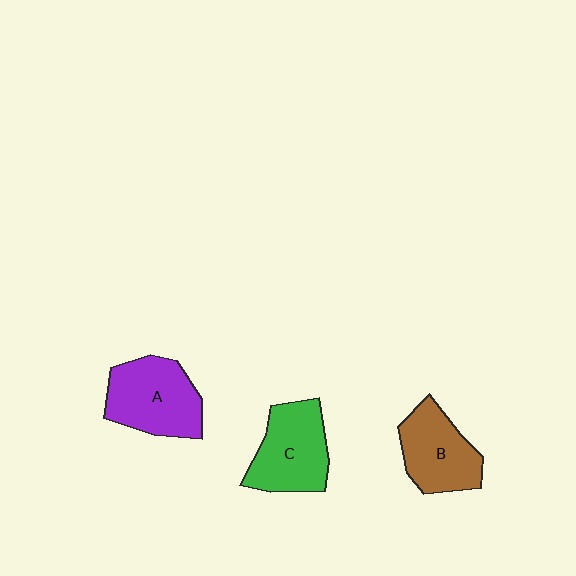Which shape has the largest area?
Shape A (purple).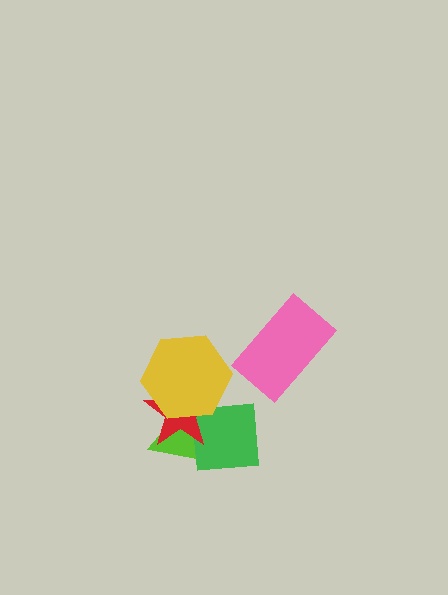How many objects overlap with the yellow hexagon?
3 objects overlap with the yellow hexagon.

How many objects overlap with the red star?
3 objects overlap with the red star.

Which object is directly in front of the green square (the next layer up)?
The red star is directly in front of the green square.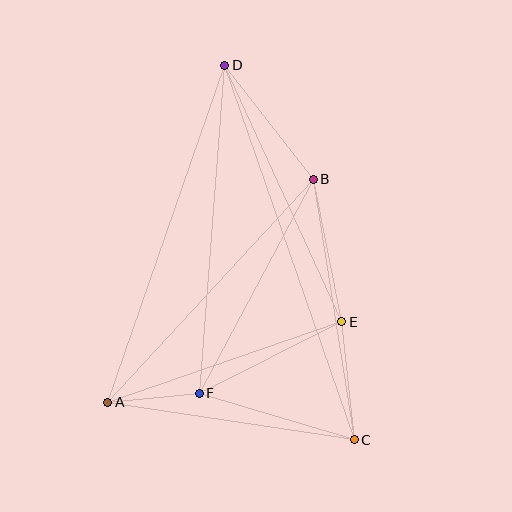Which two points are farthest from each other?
Points C and D are farthest from each other.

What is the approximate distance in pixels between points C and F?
The distance between C and F is approximately 162 pixels.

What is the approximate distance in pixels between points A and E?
The distance between A and E is approximately 248 pixels.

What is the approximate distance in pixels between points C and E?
The distance between C and E is approximately 119 pixels.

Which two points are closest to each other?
Points A and F are closest to each other.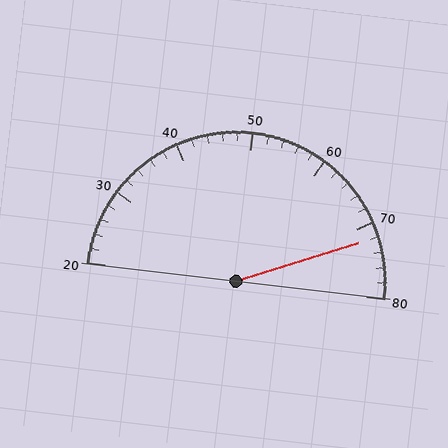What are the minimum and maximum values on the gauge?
The gauge ranges from 20 to 80.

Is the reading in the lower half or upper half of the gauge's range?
The reading is in the upper half of the range (20 to 80).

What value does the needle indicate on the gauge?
The needle indicates approximately 72.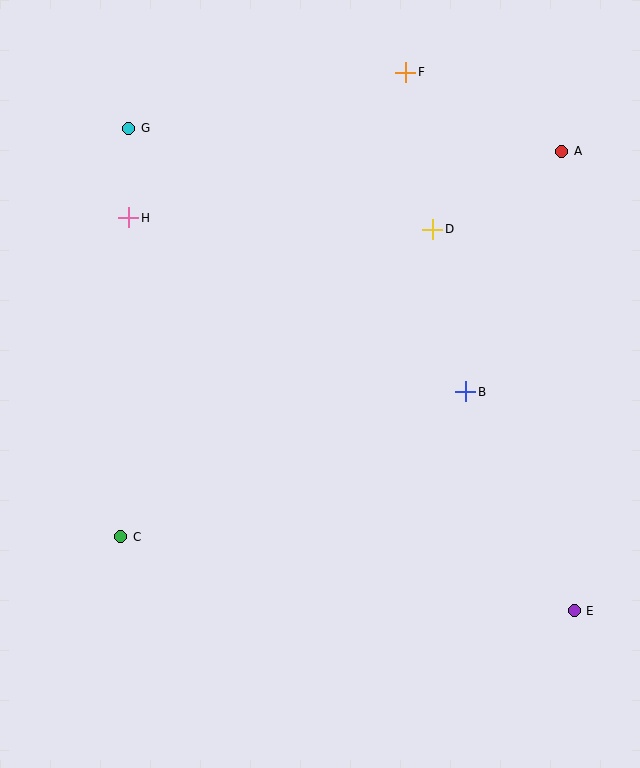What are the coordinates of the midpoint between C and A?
The midpoint between C and A is at (341, 344).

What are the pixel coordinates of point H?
Point H is at (129, 218).